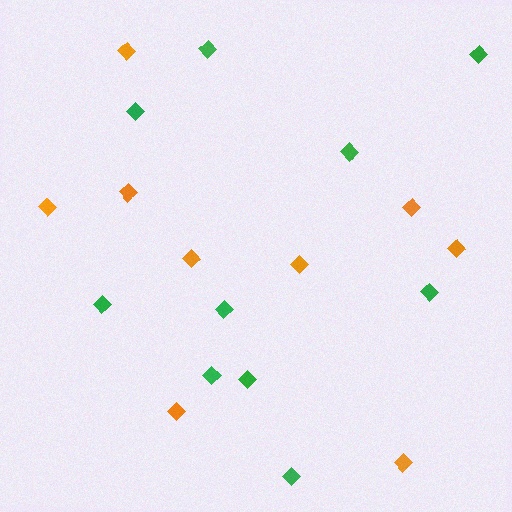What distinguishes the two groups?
There are 2 groups: one group of orange diamonds (9) and one group of green diamonds (10).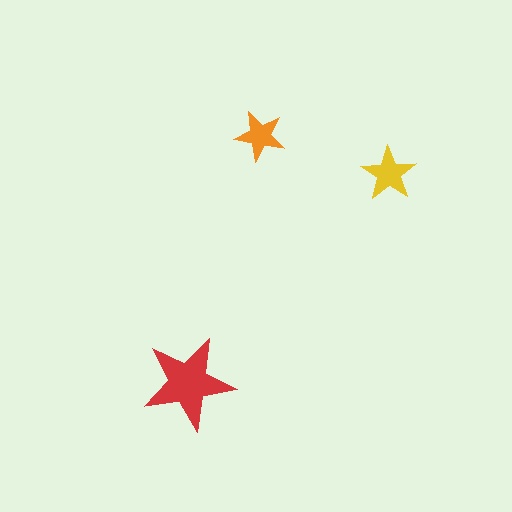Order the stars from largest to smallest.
the red one, the yellow one, the orange one.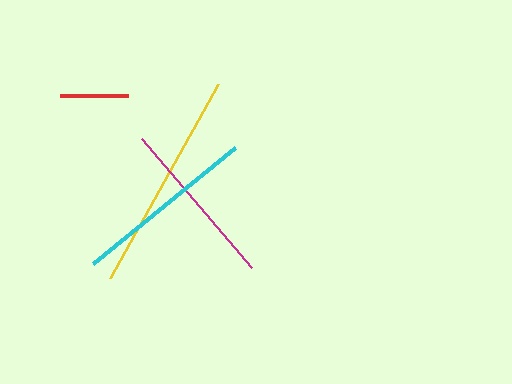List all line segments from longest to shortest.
From longest to shortest: yellow, cyan, magenta, red.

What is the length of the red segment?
The red segment is approximately 68 pixels long.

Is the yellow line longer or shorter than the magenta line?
The yellow line is longer than the magenta line.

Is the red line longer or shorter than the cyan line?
The cyan line is longer than the red line.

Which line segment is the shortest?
The red line is the shortest at approximately 68 pixels.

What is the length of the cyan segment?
The cyan segment is approximately 184 pixels long.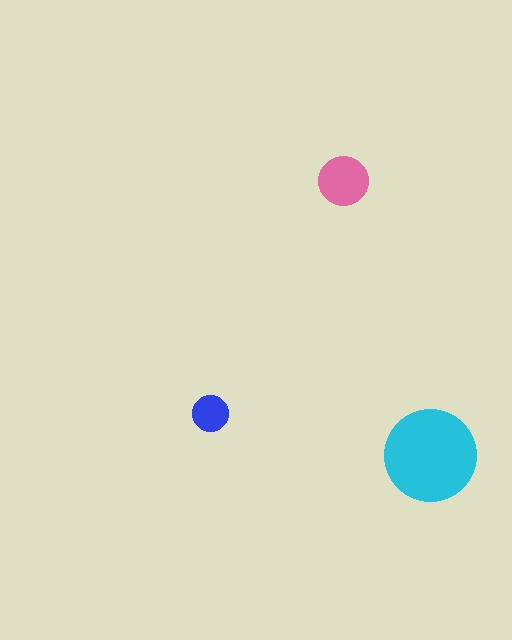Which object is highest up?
The pink circle is topmost.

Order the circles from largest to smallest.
the cyan one, the pink one, the blue one.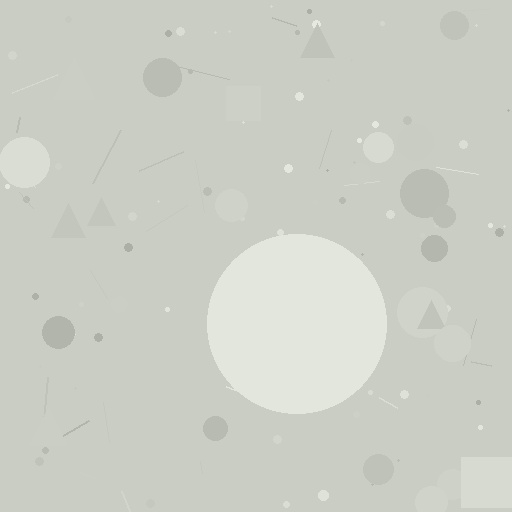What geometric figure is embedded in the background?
A circle is embedded in the background.